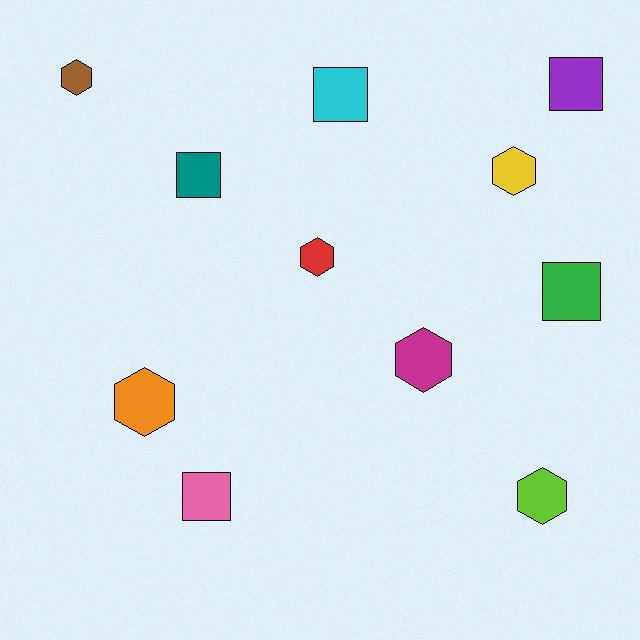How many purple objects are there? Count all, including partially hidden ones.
There is 1 purple object.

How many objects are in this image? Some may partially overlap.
There are 11 objects.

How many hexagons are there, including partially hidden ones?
There are 6 hexagons.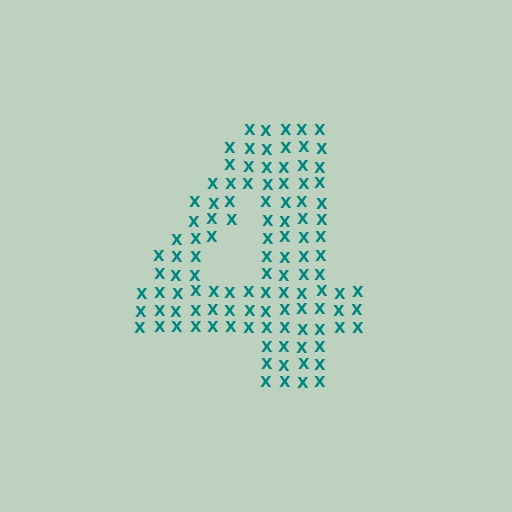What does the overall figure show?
The overall figure shows the digit 4.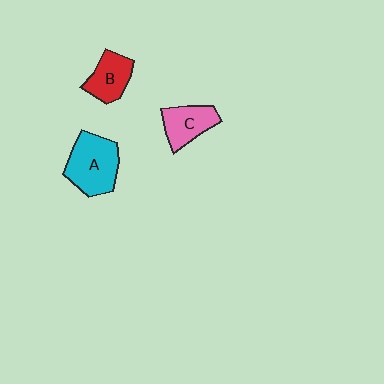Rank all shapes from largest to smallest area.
From largest to smallest: A (cyan), C (pink), B (red).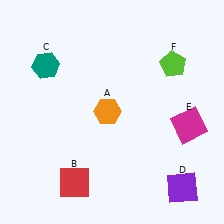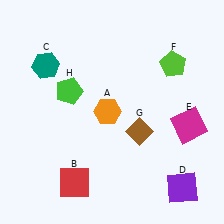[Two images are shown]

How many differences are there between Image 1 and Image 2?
There are 2 differences between the two images.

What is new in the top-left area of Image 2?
A green pentagon (H) was added in the top-left area of Image 2.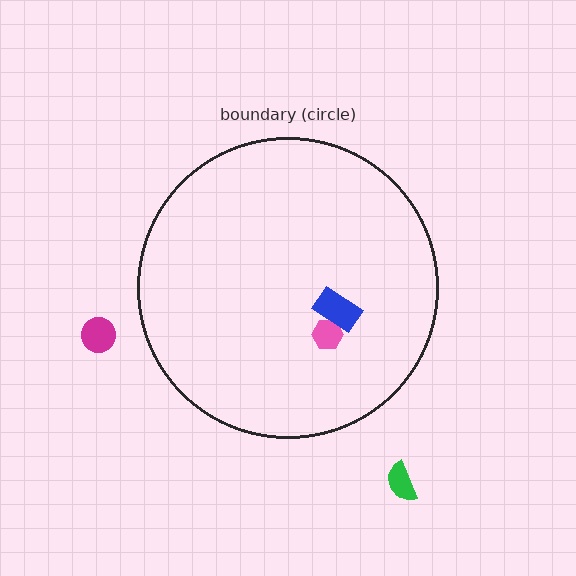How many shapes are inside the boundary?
2 inside, 2 outside.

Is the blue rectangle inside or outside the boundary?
Inside.